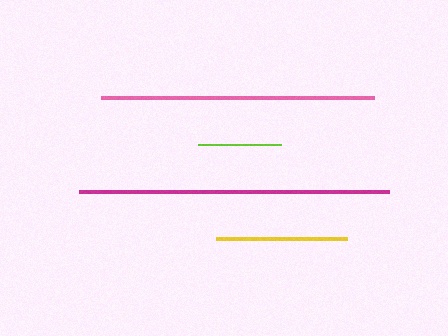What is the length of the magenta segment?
The magenta segment is approximately 310 pixels long.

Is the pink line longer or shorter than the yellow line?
The pink line is longer than the yellow line.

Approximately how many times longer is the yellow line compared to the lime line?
The yellow line is approximately 1.6 times the length of the lime line.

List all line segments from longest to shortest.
From longest to shortest: magenta, pink, yellow, lime.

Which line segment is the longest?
The magenta line is the longest at approximately 310 pixels.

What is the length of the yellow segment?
The yellow segment is approximately 131 pixels long.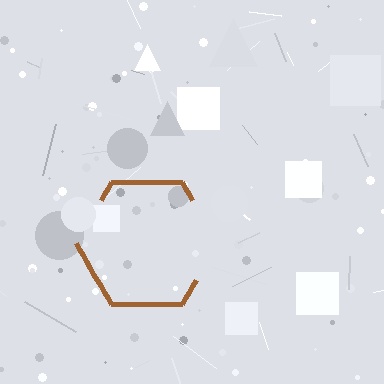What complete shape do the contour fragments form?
The contour fragments form a hexagon.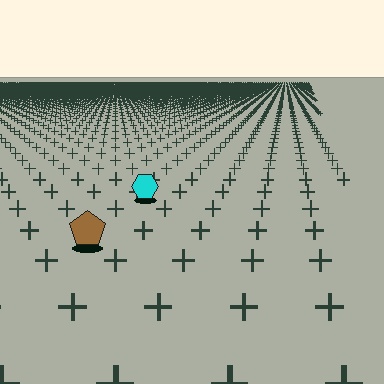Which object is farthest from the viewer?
The cyan hexagon is farthest from the viewer. It appears smaller and the ground texture around it is denser.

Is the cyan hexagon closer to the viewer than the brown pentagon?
No. The brown pentagon is closer — you can tell from the texture gradient: the ground texture is coarser near it.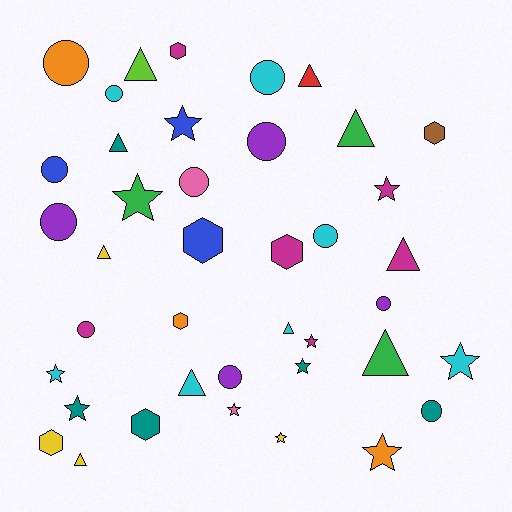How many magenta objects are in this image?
There are 6 magenta objects.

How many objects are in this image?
There are 40 objects.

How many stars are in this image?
There are 11 stars.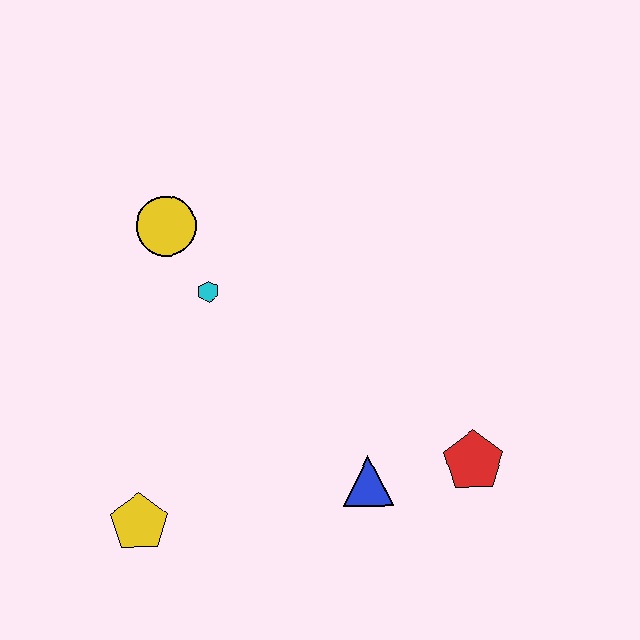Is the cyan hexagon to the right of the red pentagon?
No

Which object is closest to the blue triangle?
The red pentagon is closest to the blue triangle.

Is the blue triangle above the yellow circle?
No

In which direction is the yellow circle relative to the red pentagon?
The yellow circle is to the left of the red pentagon.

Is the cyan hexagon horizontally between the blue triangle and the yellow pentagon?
Yes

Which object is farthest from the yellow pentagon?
The red pentagon is farthest from the yellow pentagon.